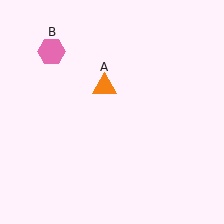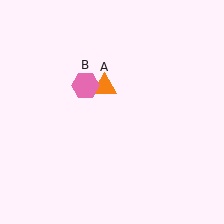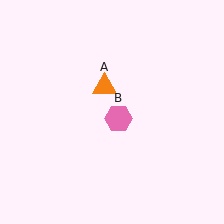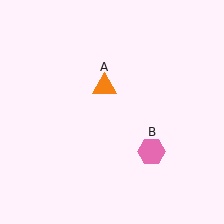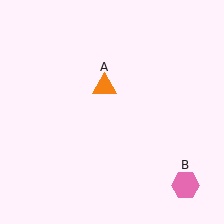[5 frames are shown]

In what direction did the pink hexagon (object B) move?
The pink hexagon (object B) moved down and to the right.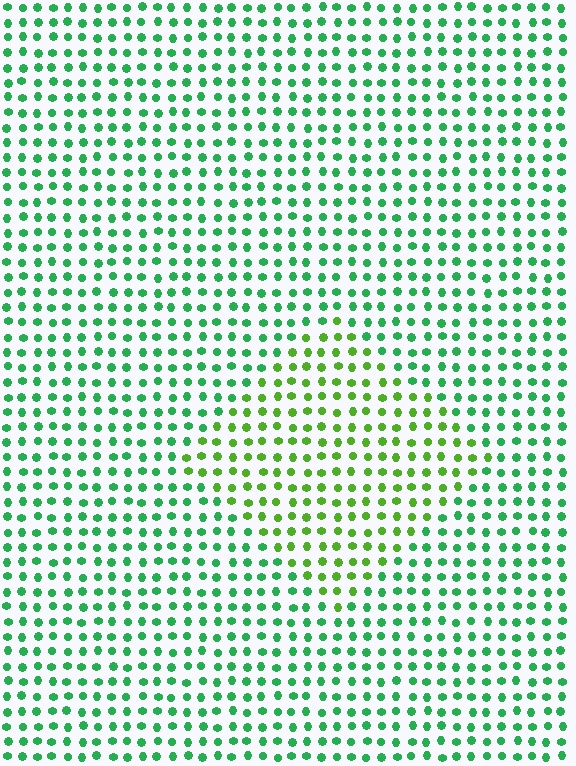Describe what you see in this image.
The image is filled with small green elements in a uniform arrangement. A diamond-shaped region is visible where the elements are tinted to a slightly different hue, forming a subtle color boundary.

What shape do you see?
I see a diamond.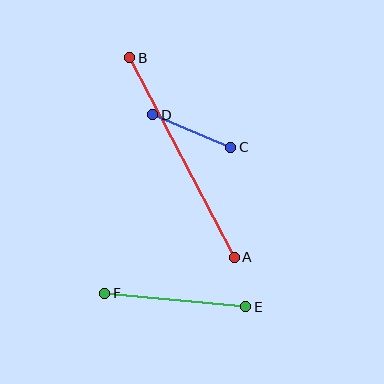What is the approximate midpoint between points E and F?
The midpoint is at approximately (175, 300) pixels.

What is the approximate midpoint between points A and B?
The midpoint is at approximately (182, 158) pixels.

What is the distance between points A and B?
The distance is approximately 226 pixels.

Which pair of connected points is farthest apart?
Points A and B are farthest apart.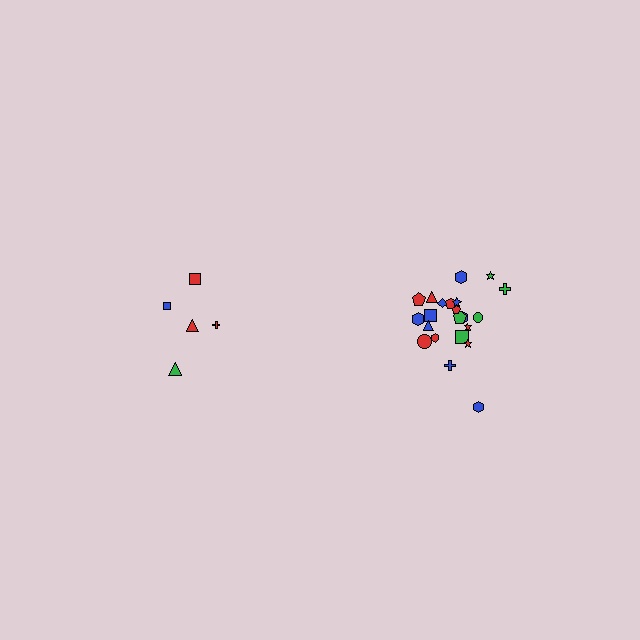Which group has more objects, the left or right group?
The right group.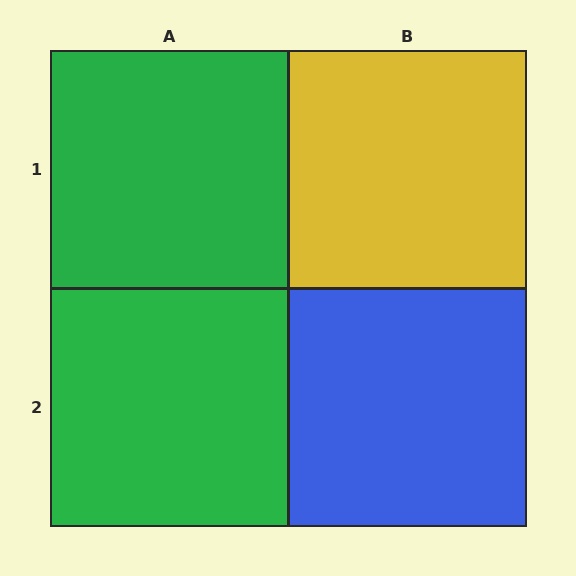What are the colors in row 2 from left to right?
Green, blue.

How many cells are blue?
1 cell is blue.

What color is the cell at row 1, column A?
Green.